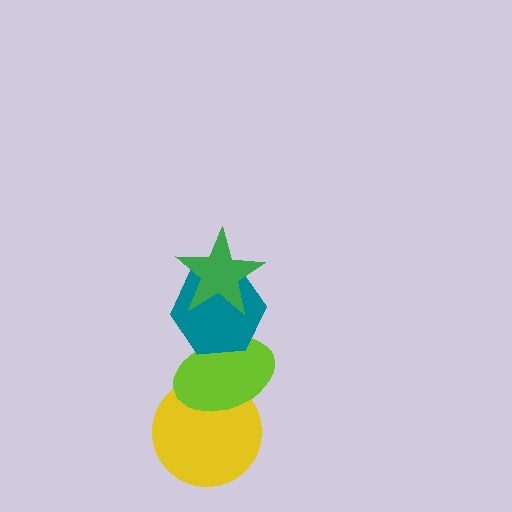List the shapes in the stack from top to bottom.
From top to bottom: the green star, the teal hexagon, the lime ellipse, the yellow circle.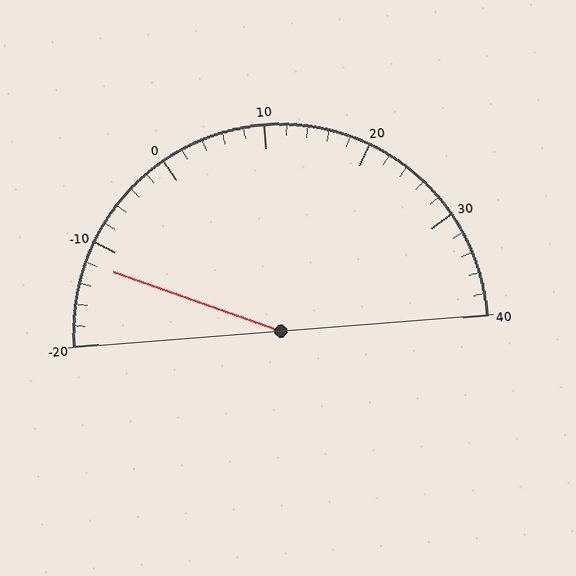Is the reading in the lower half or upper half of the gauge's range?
The reading is in the lower half of the range (-20 to 40).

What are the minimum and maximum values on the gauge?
The gauge ranges from -20 to 40.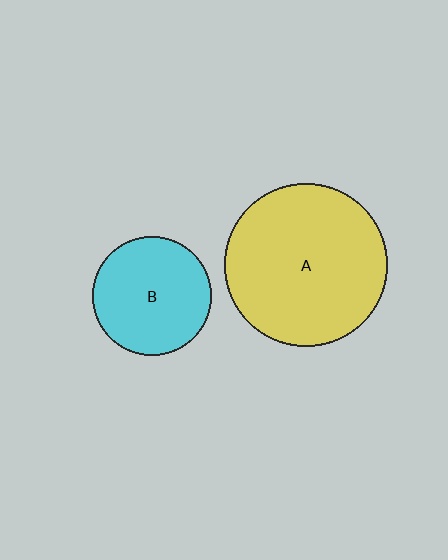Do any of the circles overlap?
No, none of the circles overlap.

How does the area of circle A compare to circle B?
Approximately 1.9 times.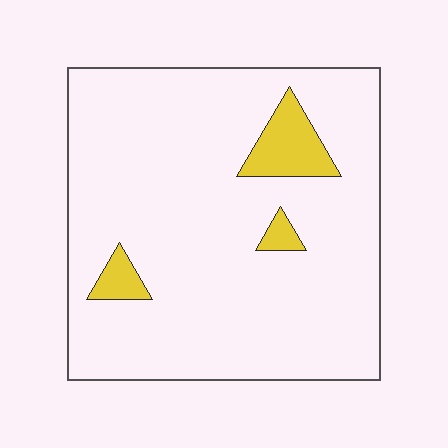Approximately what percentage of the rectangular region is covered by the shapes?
Approximately 10%.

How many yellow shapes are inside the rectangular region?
3.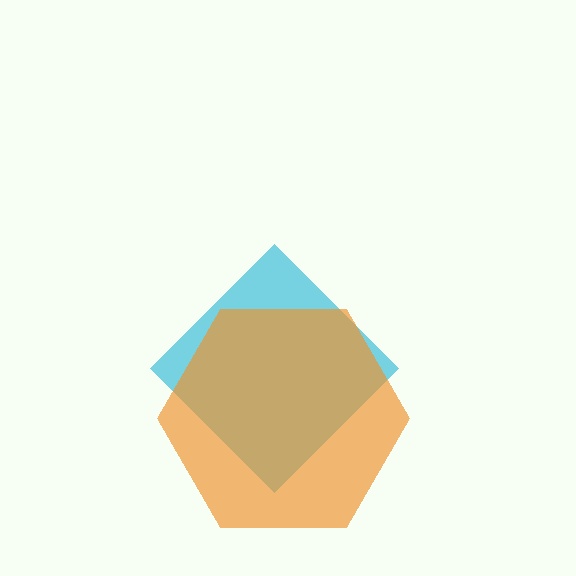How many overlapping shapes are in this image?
There are 2 overlapping shapes in the image.